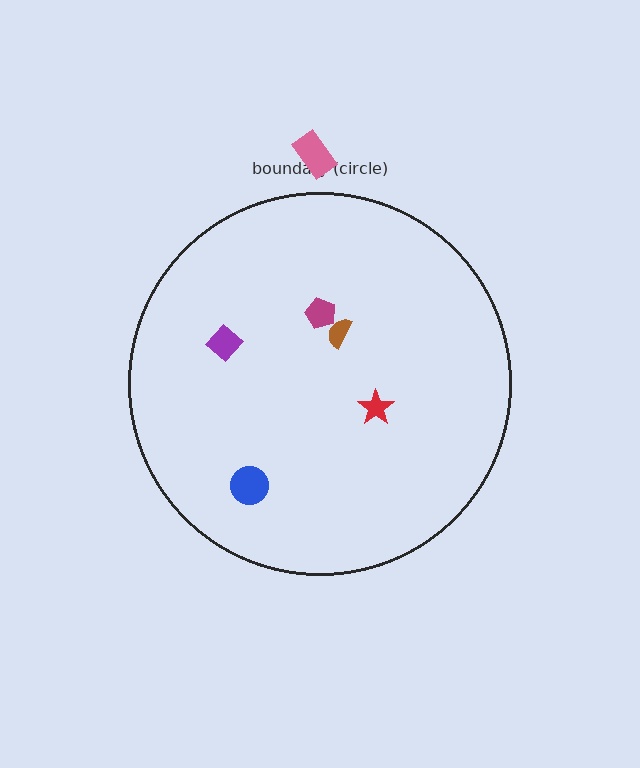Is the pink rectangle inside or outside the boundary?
Outside.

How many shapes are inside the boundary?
5 inside, 1 outside.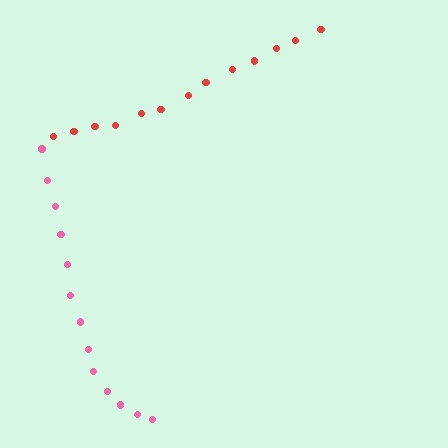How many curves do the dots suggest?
There are 2 distinct paths.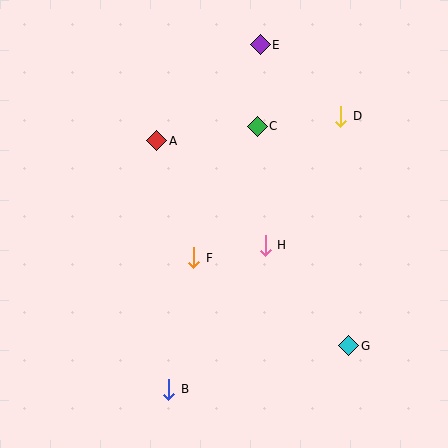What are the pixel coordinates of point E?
Point E is at (260, 45).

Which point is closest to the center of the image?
Point F at (194, 258) is closest to the center.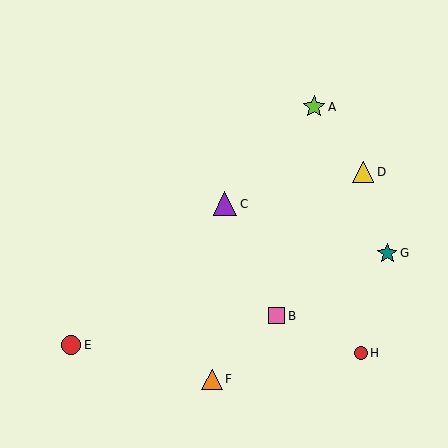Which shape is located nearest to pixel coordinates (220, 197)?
The purple triangle (labeled C) at (225, 204) is nearest to that location.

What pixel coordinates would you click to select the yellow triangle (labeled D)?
Click at (363, 172) to select the yellow triangle D.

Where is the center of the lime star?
The center of the lime star is at (314, 107).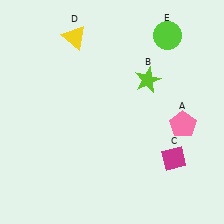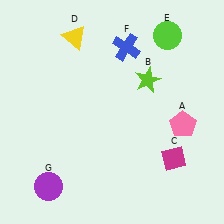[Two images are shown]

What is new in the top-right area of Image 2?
A blue cross (F) was added in the top-right area of Image 2.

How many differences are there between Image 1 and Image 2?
There are 2 differences between the two images.